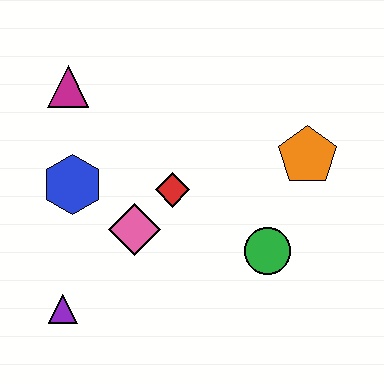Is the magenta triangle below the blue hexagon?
No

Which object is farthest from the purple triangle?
The orange pentagon is farthest from the purple triangle.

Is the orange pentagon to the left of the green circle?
No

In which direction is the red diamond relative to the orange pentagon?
The red diamond is to the left of the orange pentagon.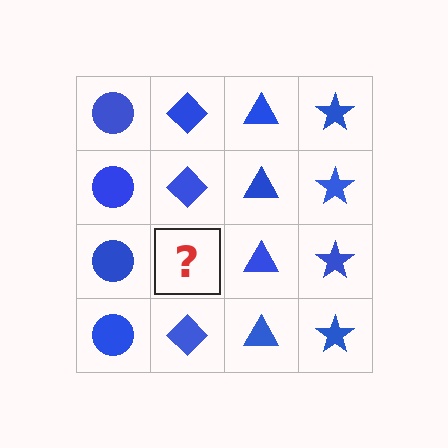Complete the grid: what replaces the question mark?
The question mark should be replaced with a blue diamond.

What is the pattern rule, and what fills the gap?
The rule is that each column has a consistent shape. The gap should be filled with a blue diamond.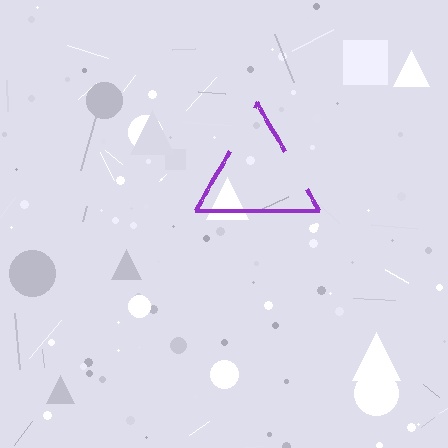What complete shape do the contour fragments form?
The contour fragments form a triangle.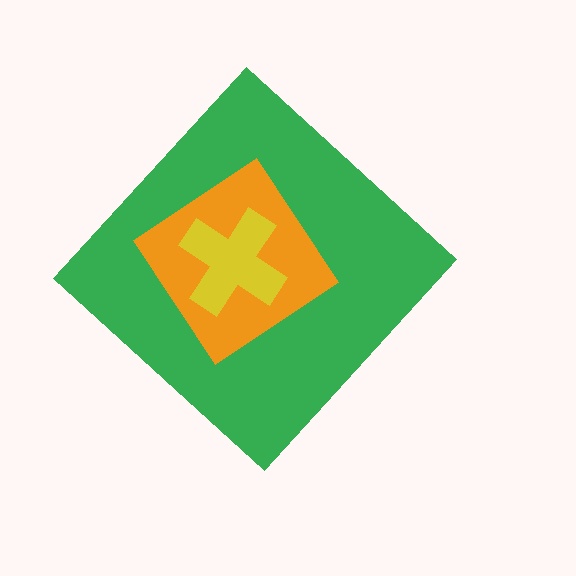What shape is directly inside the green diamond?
The orange diamond.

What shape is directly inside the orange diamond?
The yellow cross.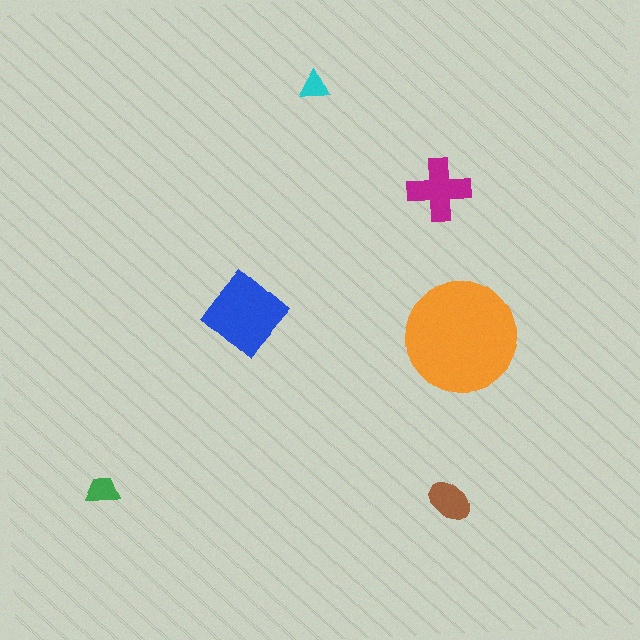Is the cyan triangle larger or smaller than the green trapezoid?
Smaller.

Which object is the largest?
The orange circle.